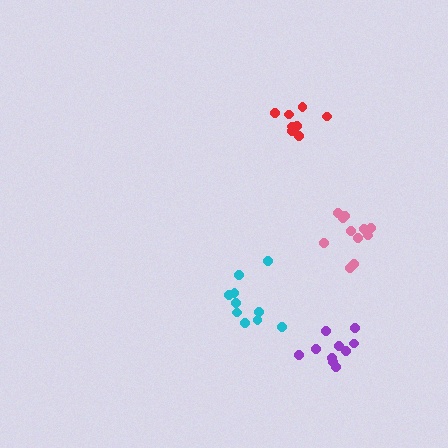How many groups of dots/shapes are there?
There are 4 groups.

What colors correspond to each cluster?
The clusters are colored: pink, purple, red, cyan.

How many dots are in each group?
Group 1: 11 dots, Group 2: 10 dots, Group 3: 8 dots, Group 4: 10 dots (39 total).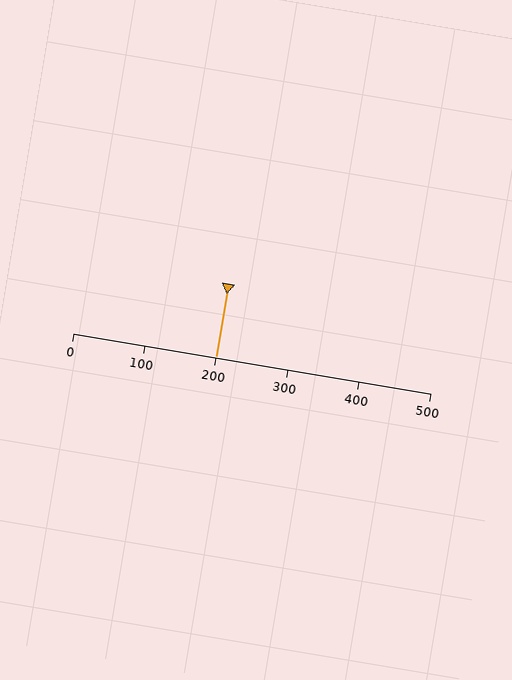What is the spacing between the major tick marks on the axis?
The major ticks are spaced 100 apart.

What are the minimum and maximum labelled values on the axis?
The axis runs from 0 to 500.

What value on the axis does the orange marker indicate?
The marker indicates approximately 200.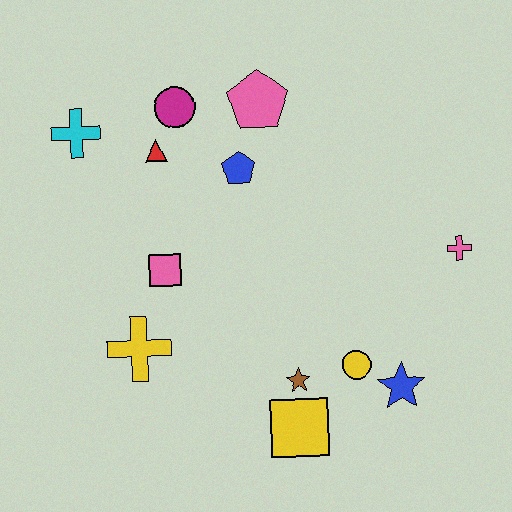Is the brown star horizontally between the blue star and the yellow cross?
Yes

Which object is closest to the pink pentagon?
The blue pentagon is closest to the pink pentagon.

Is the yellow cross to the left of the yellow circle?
Yes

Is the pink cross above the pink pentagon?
No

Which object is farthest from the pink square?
The pink cross is farthest from the pink square.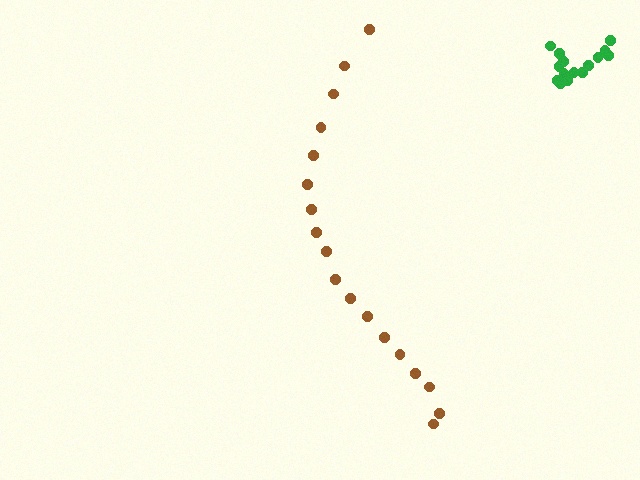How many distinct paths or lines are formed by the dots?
There are 2 distinct paths.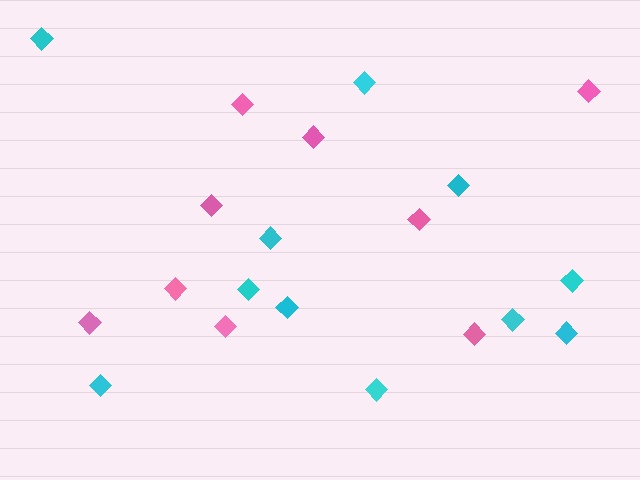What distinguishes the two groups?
There are 2 groups: one group of cyan diamonds (11) and one group of pink diamonds (9).